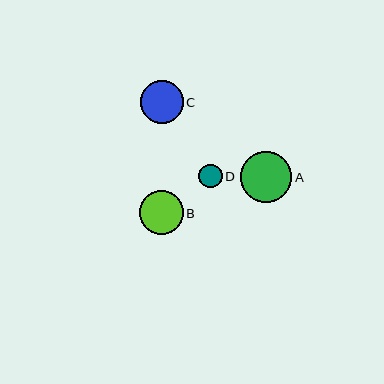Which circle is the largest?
Circle A is the largest with a size of approximately 52 pixels.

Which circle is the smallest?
Circle D is the smallest with a size of approximately 23 pixels.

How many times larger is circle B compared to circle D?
Circle B is approximately 1.9 times the size of circle D.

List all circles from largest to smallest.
From largest to smallest: A, B, C, D.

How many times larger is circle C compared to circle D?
Circle C is approximately 1.9 times the size of circle D.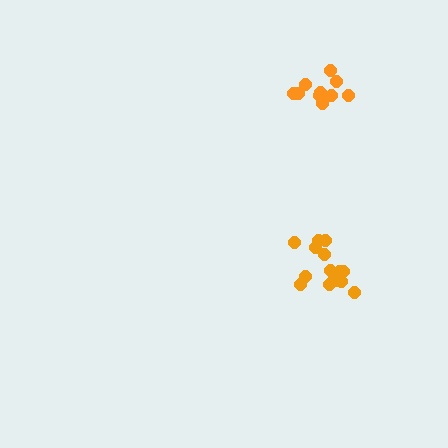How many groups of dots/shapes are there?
There are 2 groups.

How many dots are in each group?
Group 1: 10 dots, Group 2: 16 dots (26 total).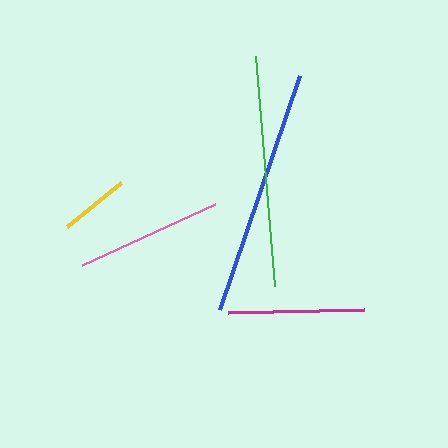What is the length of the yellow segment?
The yellow segment is approximately 70 pixels long.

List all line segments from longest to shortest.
From longest to shortest: blue, green, pink, magenta, yellow.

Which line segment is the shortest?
The yellow line is the shortest at approximately 70 pixels.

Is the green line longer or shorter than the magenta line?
The green line is longer than the magenta line.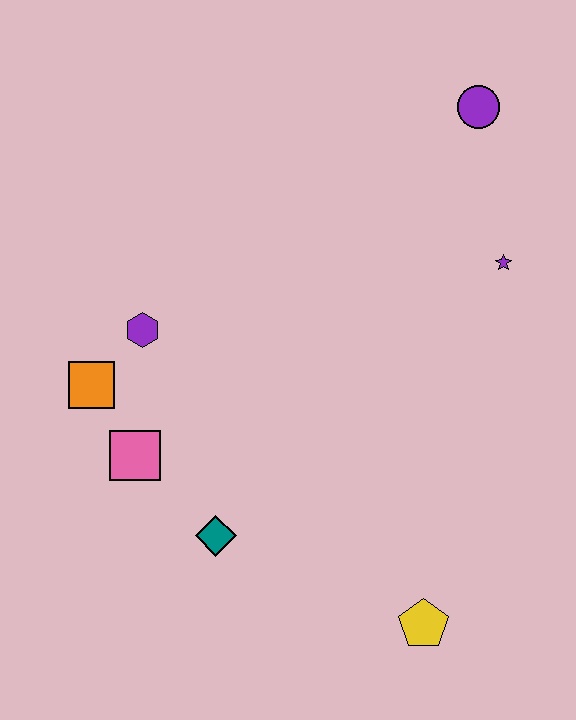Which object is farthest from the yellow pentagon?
The purple circle is farthest from the yellow pentagon.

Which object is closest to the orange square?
The purple hexagon is closest to the orange square.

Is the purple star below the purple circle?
Yes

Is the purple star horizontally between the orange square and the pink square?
No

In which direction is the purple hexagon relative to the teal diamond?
The purple hexagon is above the teal diamond.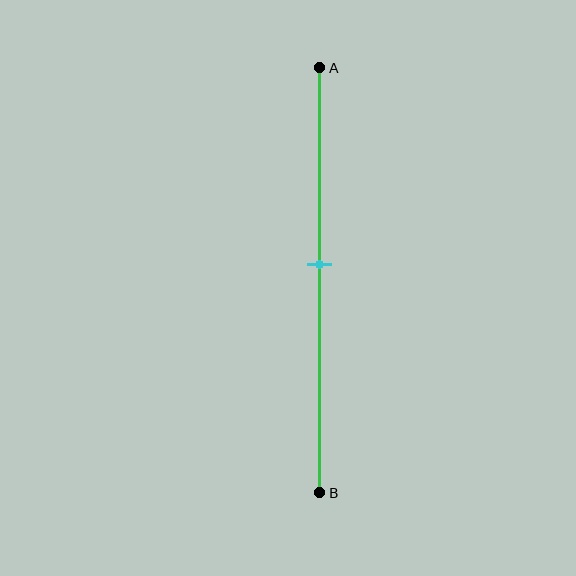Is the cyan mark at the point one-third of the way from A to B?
No, the mark is at about 45% from A, not at the 33% one-third point.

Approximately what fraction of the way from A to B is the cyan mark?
The cyan mark is approximately 45% of the way from A to B.